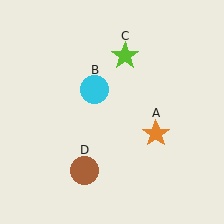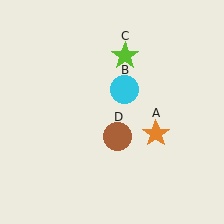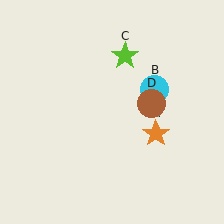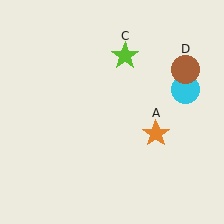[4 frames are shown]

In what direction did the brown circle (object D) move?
The brown circle (object D) moved up and to the right.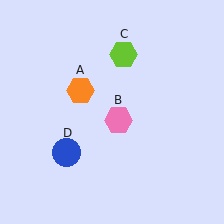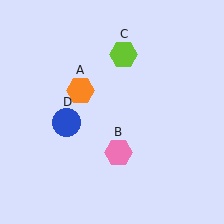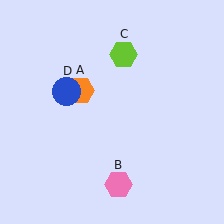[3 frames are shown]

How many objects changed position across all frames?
2 objects changed position: pink hexagon (object B), blue circle (object D).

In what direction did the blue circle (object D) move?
The blue circle (object D) moved up.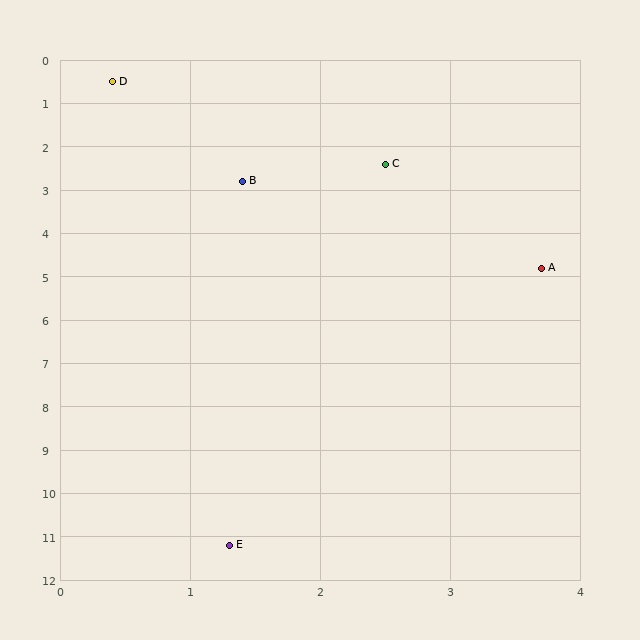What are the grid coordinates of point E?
Point E is at approximately (1.3, 11.2).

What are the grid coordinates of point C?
Point C is at approximately (2.5, 2.4).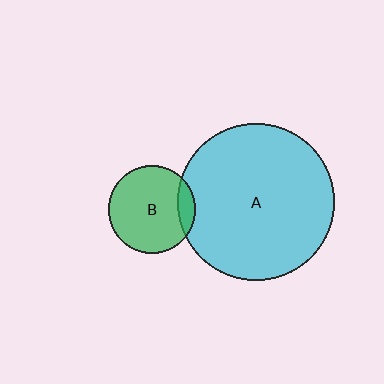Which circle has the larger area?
Circle A (cyan).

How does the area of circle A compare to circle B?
Approximately 3.2 times.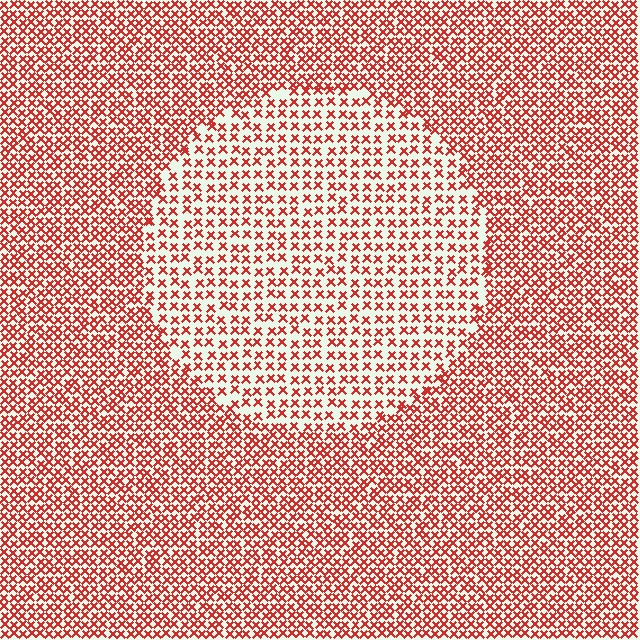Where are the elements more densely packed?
The elements are more densely packed outside the circle boundary.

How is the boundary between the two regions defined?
The boundary is defined by a change in element density (approximately 1.8x ratio). All elements are the same color, size, and shape.